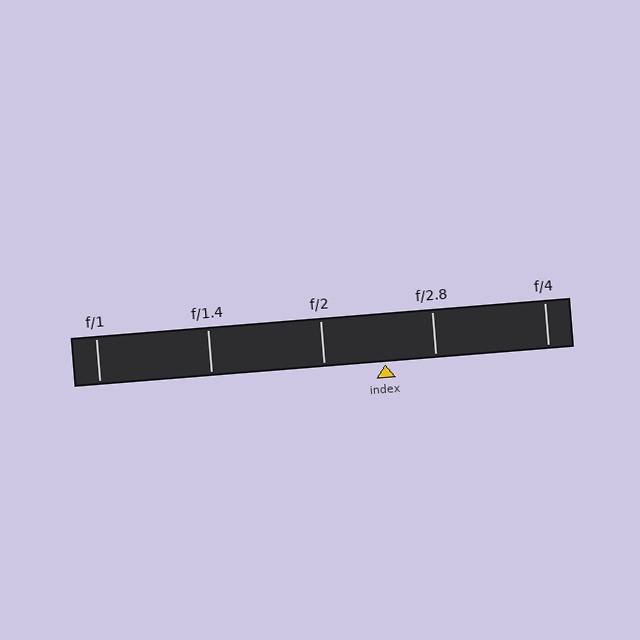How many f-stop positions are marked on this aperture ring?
There are 5 f-stop positions marked.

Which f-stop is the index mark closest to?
The index mark is closest to f/2.8.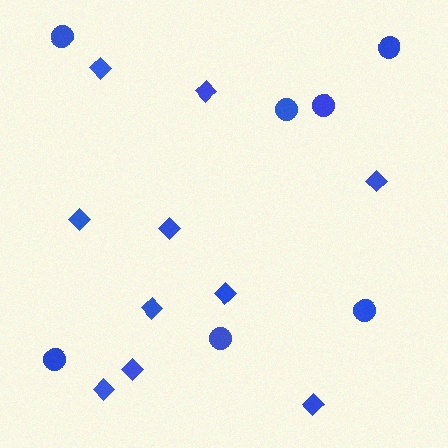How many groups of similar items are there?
There are 2 groups: one group of diamonds (10) and one group of circles (7).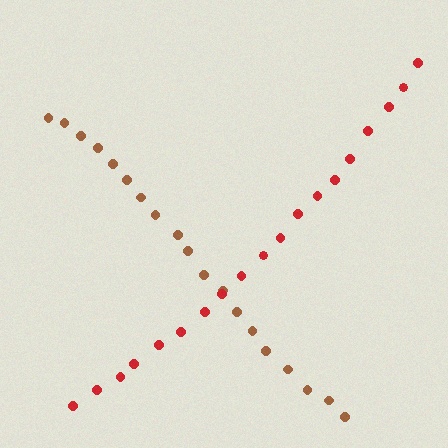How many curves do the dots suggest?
There are 2 distinct paths.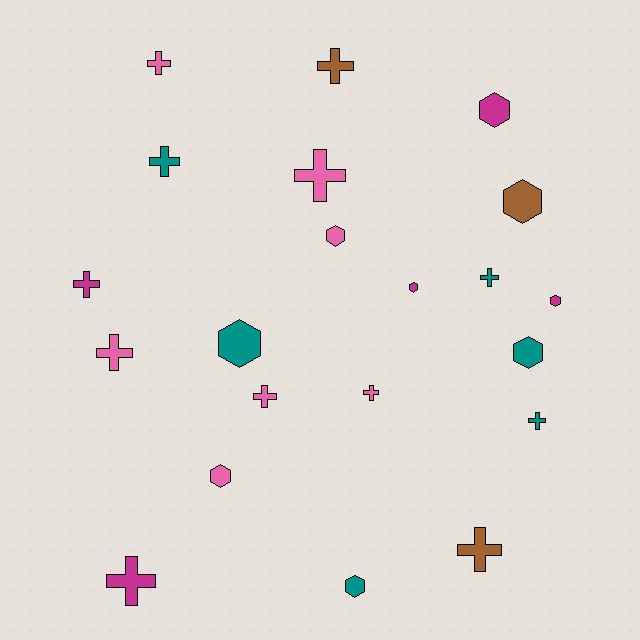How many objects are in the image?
There are 21 objects.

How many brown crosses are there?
There are 2 brown crosses.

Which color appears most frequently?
Pink, with 7 objects.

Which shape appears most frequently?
Cross, with 12 objects.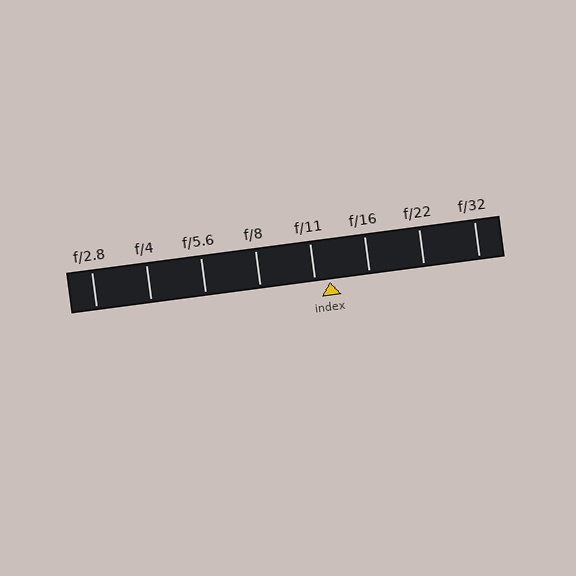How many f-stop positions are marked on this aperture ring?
There are 8 f-stop positions marked.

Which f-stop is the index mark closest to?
The index mark is closest to f/11.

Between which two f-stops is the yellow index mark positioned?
The index mark is between f/11 and f/16.